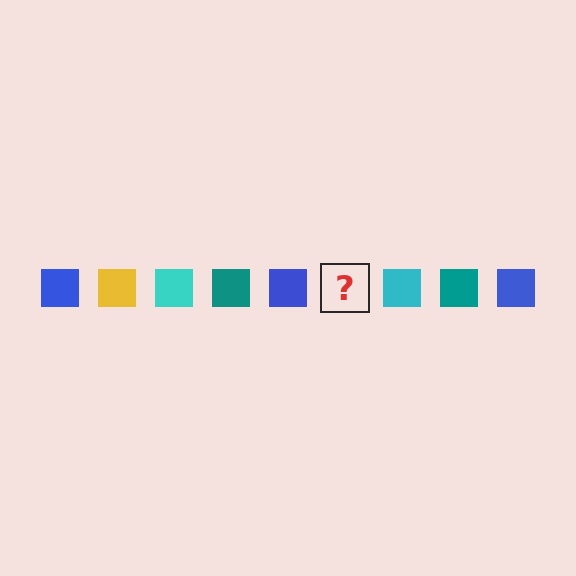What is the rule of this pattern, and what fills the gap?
The rule is that the pattern cycles through blue, yellow, cyan, teal squares. The gap should be filled with a yellow square.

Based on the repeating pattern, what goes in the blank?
The blank should be a yellow square.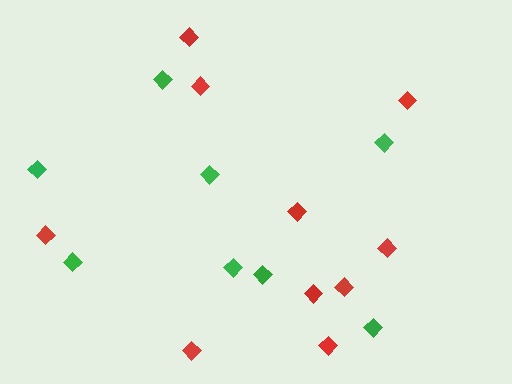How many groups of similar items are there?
There are 2 groups: one group of red diamonds (10) and one group of green diamonds (8).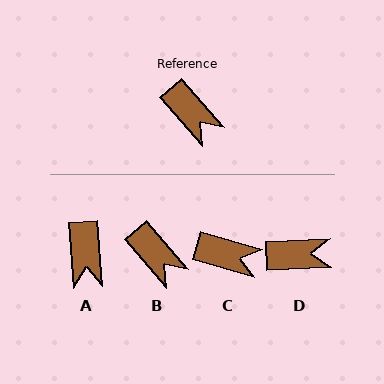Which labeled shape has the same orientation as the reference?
B.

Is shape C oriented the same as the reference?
No, it is off by about 33 degrees.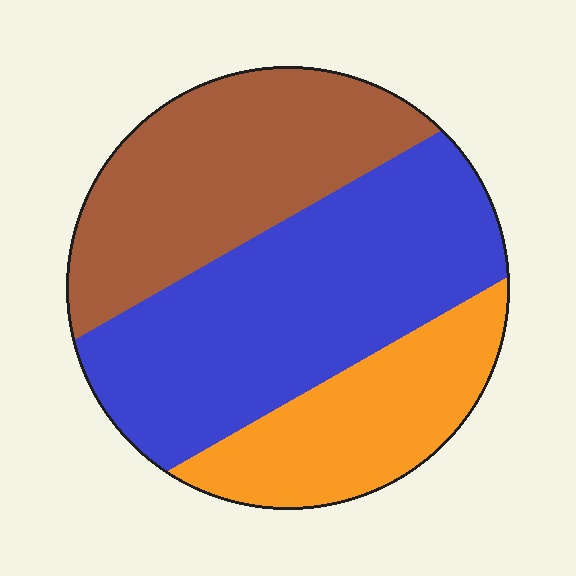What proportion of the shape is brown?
Brown covers 33% of the shape.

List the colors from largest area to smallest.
From largest to smallest: blue, brown, orange.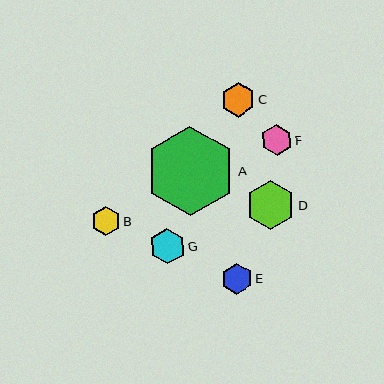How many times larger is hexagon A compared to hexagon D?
Hexagon A is approximately 1.8 times the size of hexagon D.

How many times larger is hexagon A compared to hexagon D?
Hexagon A is approximately 1.8 times the size of hexagon D.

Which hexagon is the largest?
Hexagon A is the largest with a size of approximately 90 pixels.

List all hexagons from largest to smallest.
From largest to smallest: A, D, G, C, E, F, B.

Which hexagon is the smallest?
Hexagon B is the smallest with a size of approximately 29 pixels.